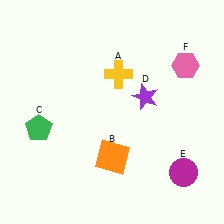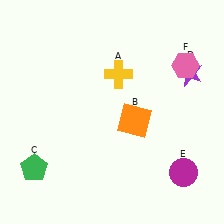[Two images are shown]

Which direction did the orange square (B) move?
The orange square (B) moved up.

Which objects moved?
The objects that moved are: the orange square (B), the green pentagon (C), the purple star (D).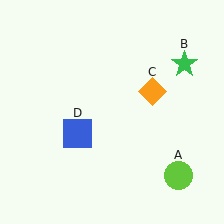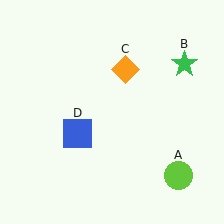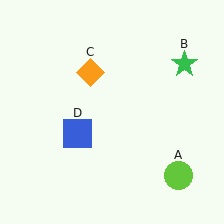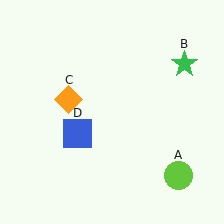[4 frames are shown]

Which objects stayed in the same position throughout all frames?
Lime circle (object A) and green star (object B) and blue square (object D) remained stationary.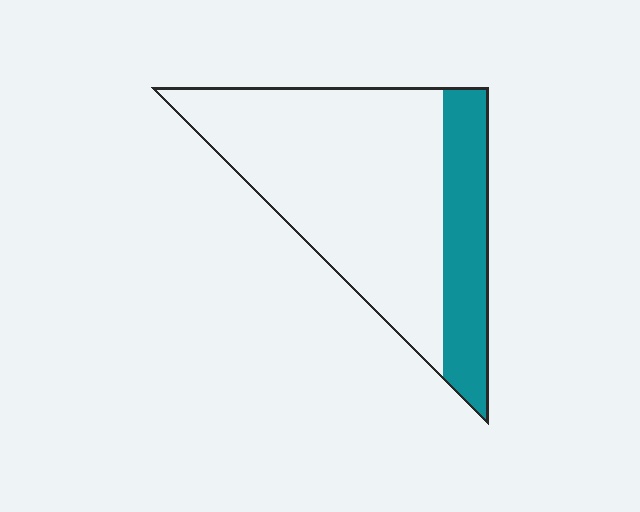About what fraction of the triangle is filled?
About one quarter (1/4).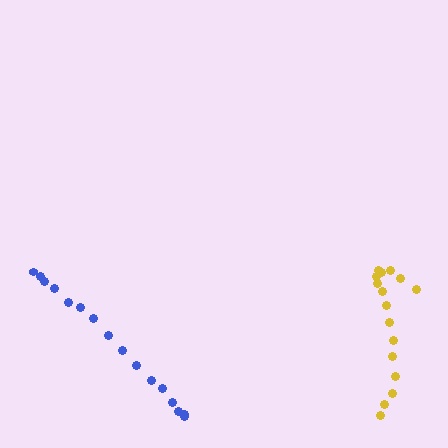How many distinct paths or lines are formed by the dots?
There are 2 distinct paths.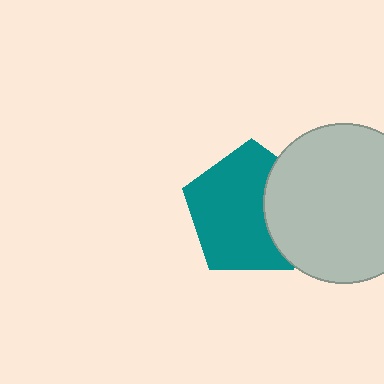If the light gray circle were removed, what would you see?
You would see the complete teal pentagon.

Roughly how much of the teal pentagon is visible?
Most of it is visible (roughly 69%).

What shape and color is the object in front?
The object in front is a light gray circle.